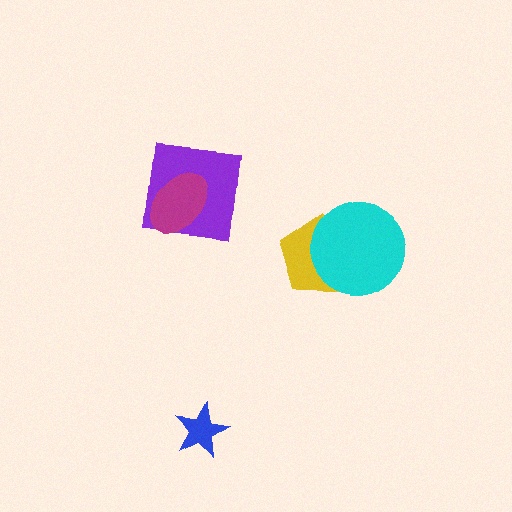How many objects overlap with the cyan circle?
1 object overlaps with the cyan circle.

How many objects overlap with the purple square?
1 object overlaps with the purple square.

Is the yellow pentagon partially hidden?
Yes, it is partially covered by another shape.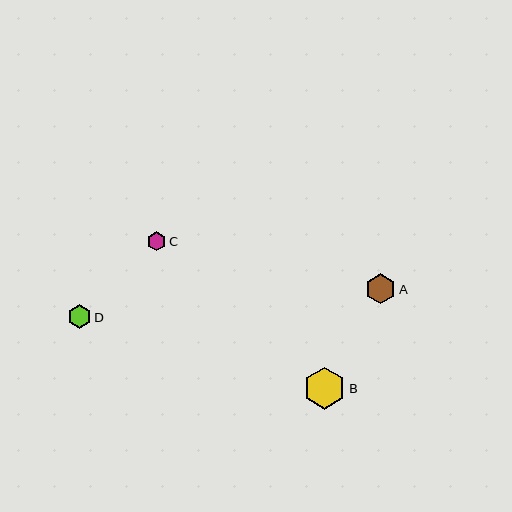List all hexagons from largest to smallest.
From largest to smallest: B, A, D, C.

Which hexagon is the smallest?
Hexagon C is the smallest with a size of approximately 19 pixels.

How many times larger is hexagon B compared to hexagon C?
Hexagon B is approximately 2.2 times the size of hexagon C.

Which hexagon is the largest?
Hexagon B is the largest with a size of approximately 42 pixels.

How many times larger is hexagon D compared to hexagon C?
Hexagon D is approximately 1.2 times the size of hexagon C.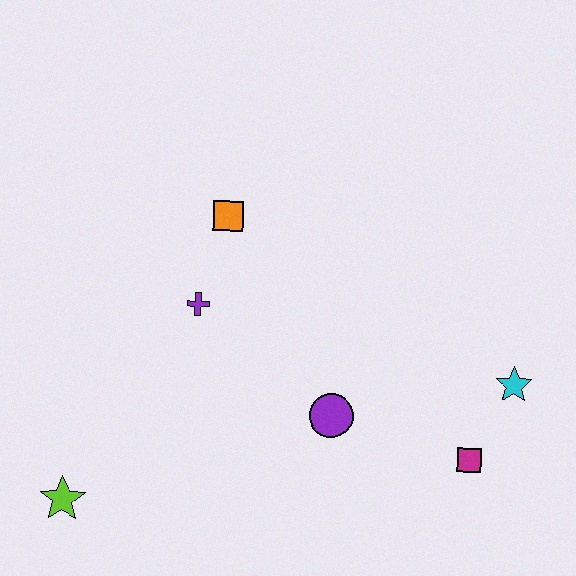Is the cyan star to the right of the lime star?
Yes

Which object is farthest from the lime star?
The cyan star is farthest from the lime star.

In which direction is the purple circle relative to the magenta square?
The purple circle is to the left of the magenta square.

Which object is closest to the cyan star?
The magenta square is closest to the cyan star.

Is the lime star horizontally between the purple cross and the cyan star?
No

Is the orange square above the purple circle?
Yes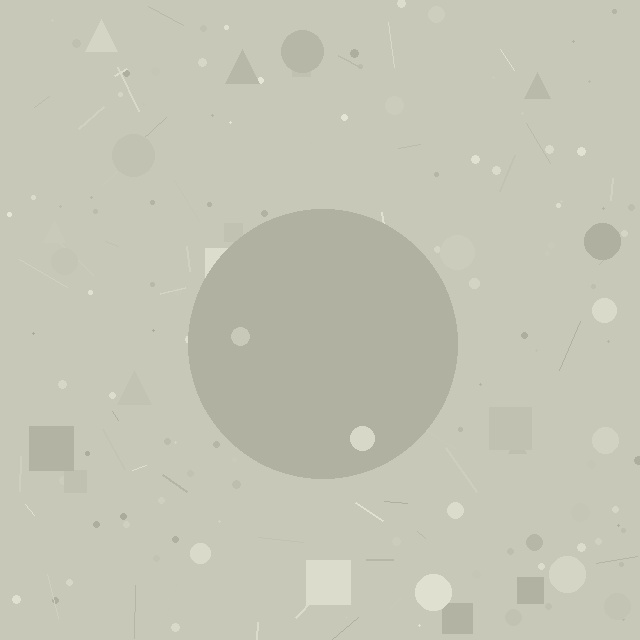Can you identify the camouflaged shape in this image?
The camouflaged shape is a circle.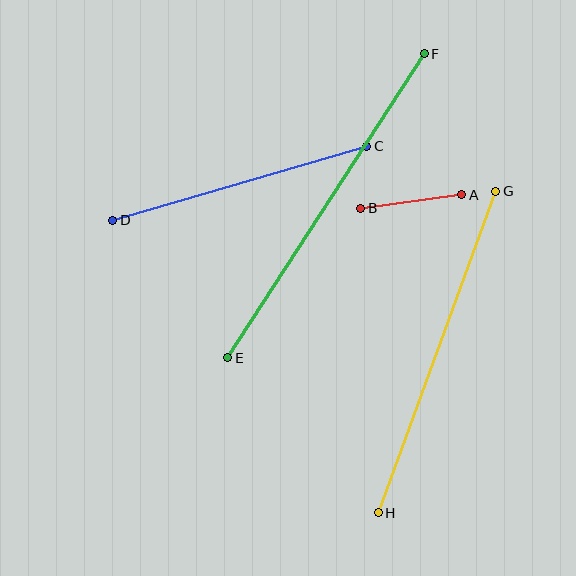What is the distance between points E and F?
The distance is approximately 362 pixels.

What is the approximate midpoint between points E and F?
The midpoint is at approximately (326, 206) pixels.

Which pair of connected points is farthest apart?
Points E and F are farthest apart.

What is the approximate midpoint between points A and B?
The midpoint is at approximately (411, 201) pixels.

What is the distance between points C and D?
The distance is approximately 264 pixels.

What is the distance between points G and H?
The distance is approximately 342 pixels.